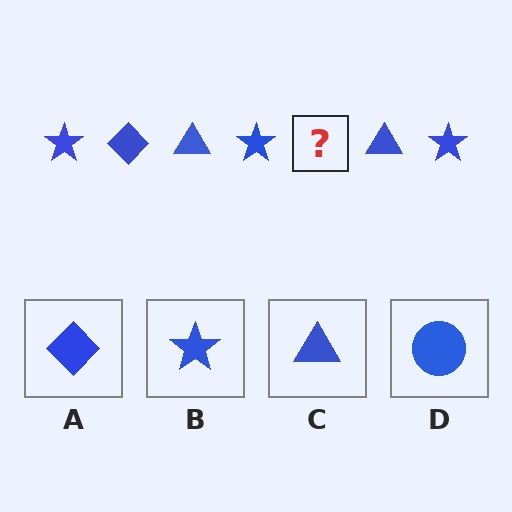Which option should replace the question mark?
Option A.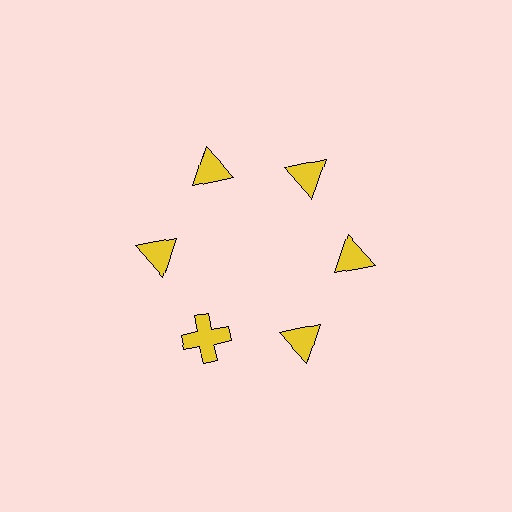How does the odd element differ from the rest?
It has a different shape: cross instead of triangle.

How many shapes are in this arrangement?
There are 6 shapes arranged in a ring pattern.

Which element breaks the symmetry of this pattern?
The yellow cross at roughly the 7 o'clock position breaks the symmetry. All other shapes are yellow triangles.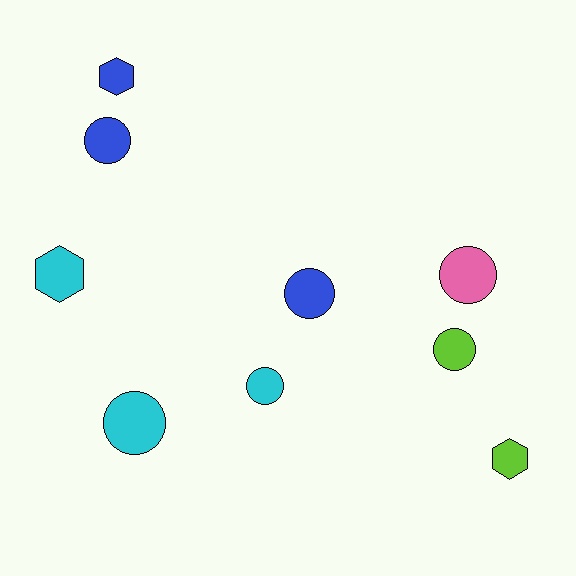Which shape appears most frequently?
Circle, with 6 objects.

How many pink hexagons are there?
There are no pink hexagons.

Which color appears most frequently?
Cyan, with 3 objects.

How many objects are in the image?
There are 9 objects.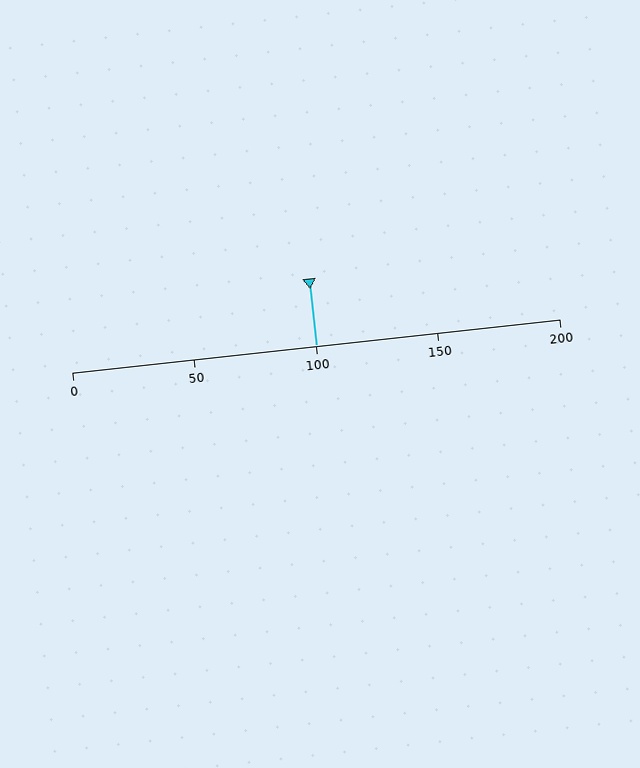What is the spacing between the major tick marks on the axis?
The major ticks are spaced 50 apart.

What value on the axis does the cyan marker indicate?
The marker indicates approximately 100.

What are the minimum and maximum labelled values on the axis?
The axis runs from 0 to 200.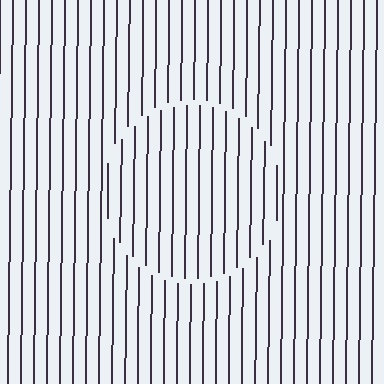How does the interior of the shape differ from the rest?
The interior of the shape contains the same grating, shifted by half a period — the contour is defined by the phase discontinuity where line-ends from the inner and outer gratings abut.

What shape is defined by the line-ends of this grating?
An illusory circle. The interior of the shape contains the same grating, shifted by half a period — the contour is defined by the phase discontinuity where line-ends from the inner and outer gratings abut.